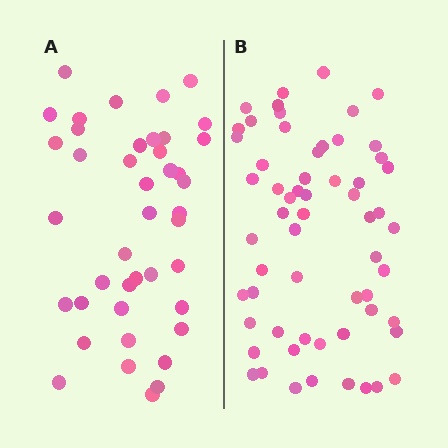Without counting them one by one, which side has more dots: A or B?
Region B (the right region) has more dots.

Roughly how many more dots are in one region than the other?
Region B has approximately 20 more dots than region A.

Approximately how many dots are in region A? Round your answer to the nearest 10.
About 40 dots. (The exact count is 42, which rounds to 40.)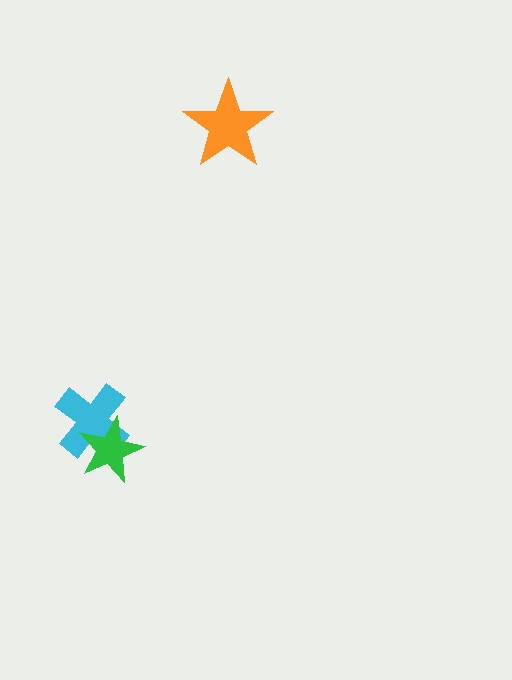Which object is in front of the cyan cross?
The green star is in front of the cyan cross.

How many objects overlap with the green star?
1 object overlaps with the green star.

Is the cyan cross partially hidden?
Yes, it is partially covered by another shape.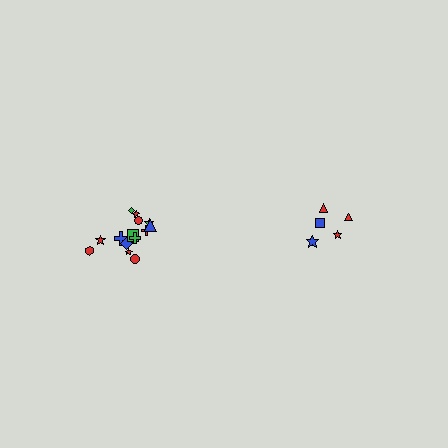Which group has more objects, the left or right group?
The left group.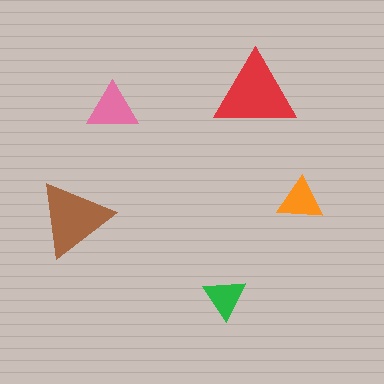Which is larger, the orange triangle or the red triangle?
The red one.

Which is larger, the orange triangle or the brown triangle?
The brown one.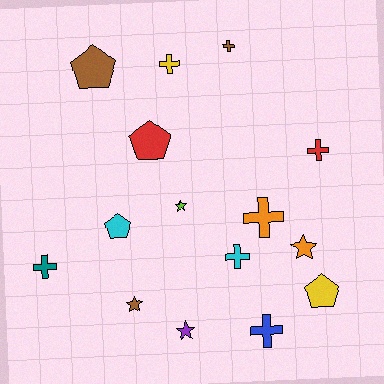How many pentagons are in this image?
There are 4 pentagons.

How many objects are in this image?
There are 15 objects.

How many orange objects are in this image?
There are 2 orange objects.